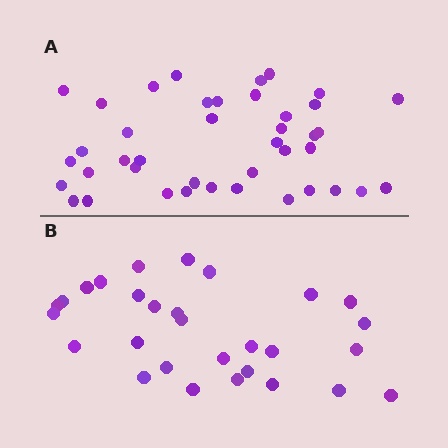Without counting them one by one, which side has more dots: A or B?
Region A (the top region) has more dots.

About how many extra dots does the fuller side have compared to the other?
Region A has roughly 12 or so more dots than region B.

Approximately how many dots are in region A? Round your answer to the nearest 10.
About 40 dots. (The exact count is 41, which rounds to 40.)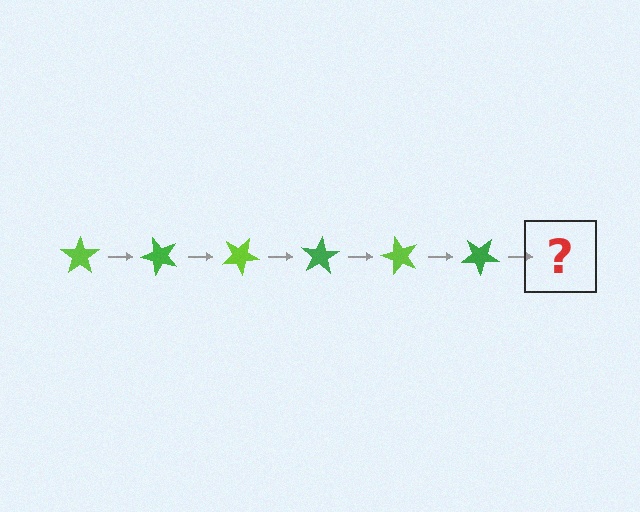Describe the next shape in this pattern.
It should be a lime star, rotated 300 degrees from the start.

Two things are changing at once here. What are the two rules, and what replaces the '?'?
The two rules are that it rotates 50 degrees each step and the color cycles through lime and green. The '?' should be a lime star, rotated 300 degrees from the start.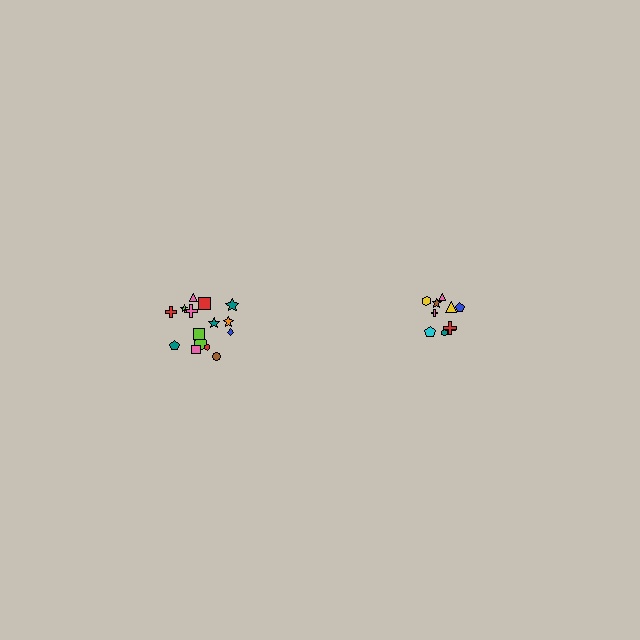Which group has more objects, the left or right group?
The left group.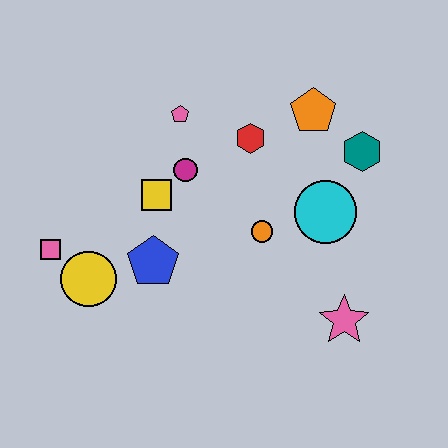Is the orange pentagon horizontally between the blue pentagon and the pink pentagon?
No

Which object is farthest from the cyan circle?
The pink square is farthest from the cyan circle.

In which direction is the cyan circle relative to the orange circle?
The cyan circle is to the right of the orange circle.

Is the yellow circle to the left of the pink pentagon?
Yes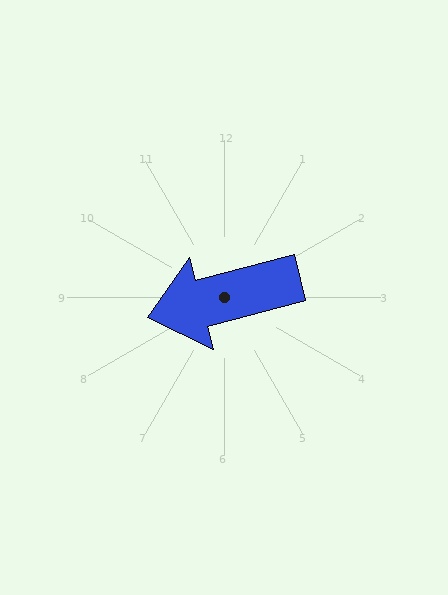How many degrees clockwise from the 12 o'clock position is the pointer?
Approximately 255 degrees.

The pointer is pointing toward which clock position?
Roughly 9 o'clock.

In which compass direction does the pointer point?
West.